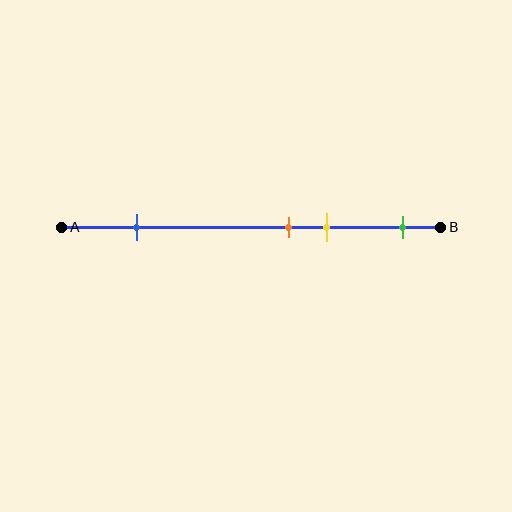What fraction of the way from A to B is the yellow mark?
The yellow mark is approximately 70% (0.7) of the way from A to B.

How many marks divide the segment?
There are 4 marks dividing the segment.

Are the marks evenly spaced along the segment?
No, the marks are not evenly spaced.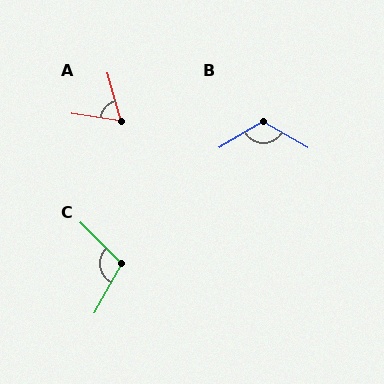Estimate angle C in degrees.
Approximately 106 degrees.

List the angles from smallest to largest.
A (65°), C (106°), B (119°).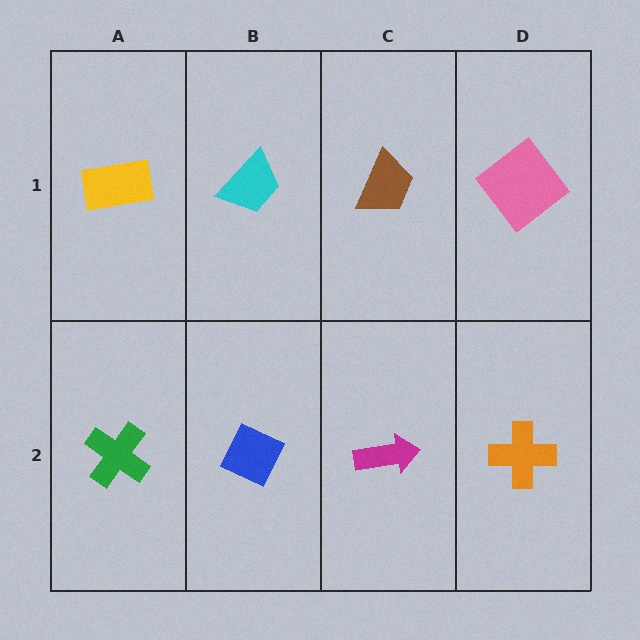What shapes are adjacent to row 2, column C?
A brown trapezoid (row 1, column C), a blue diamond (row 2, column B), an orange cross (row 2, column D).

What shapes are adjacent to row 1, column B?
A blue diamond (row 2, column B), a yellow rectangle (row 1, column A), a brown trapezoid (row 1, column C).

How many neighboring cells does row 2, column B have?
3.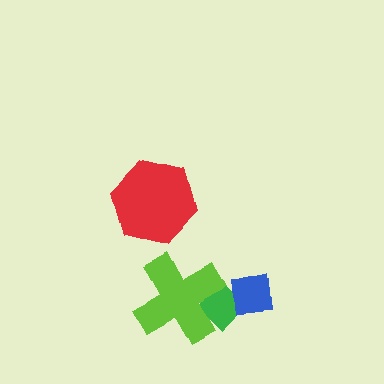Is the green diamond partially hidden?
Yes, it is partially covered by another shape.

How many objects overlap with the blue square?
1 object overlaps with the blue square.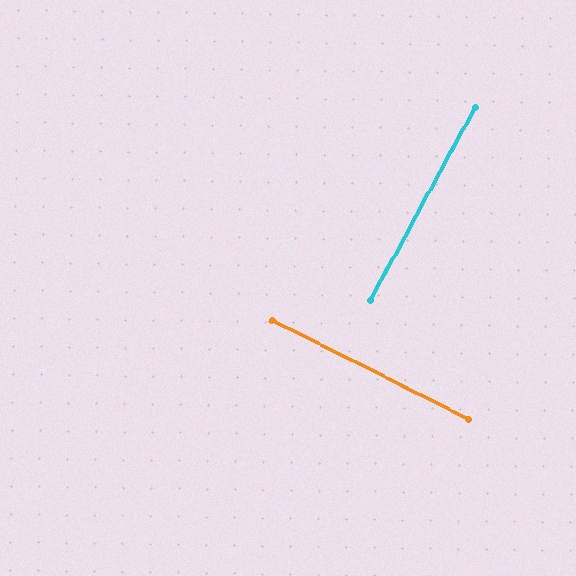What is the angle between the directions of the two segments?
Approximately 88 degrees.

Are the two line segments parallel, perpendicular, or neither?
Perpendicular — they meet at approximately 88°.